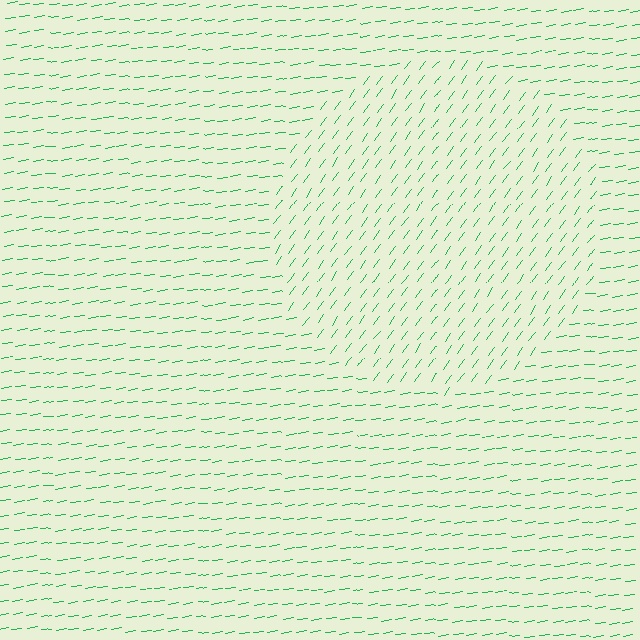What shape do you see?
I see a circle.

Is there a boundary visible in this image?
Yes, there is a texture boundary formed by a change in line orientation.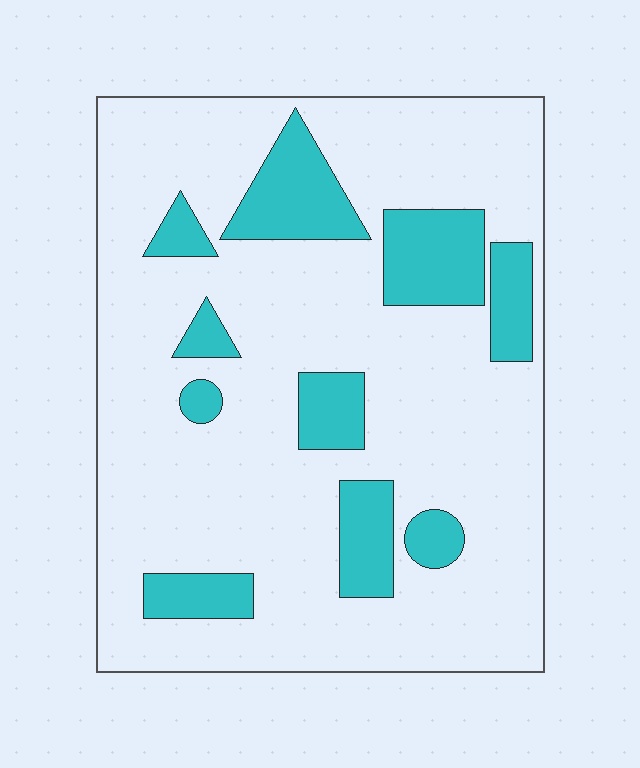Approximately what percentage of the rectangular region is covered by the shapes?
Approximately 20%.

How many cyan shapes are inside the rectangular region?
10.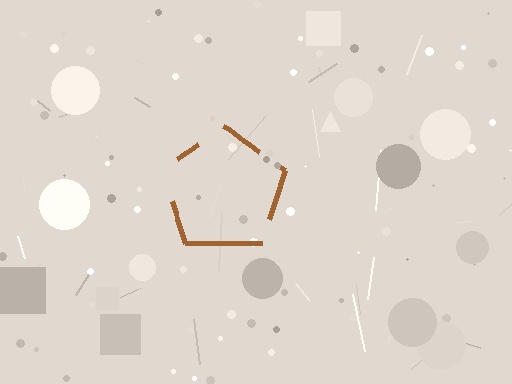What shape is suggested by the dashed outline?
The dashed outline suggests a pentagon.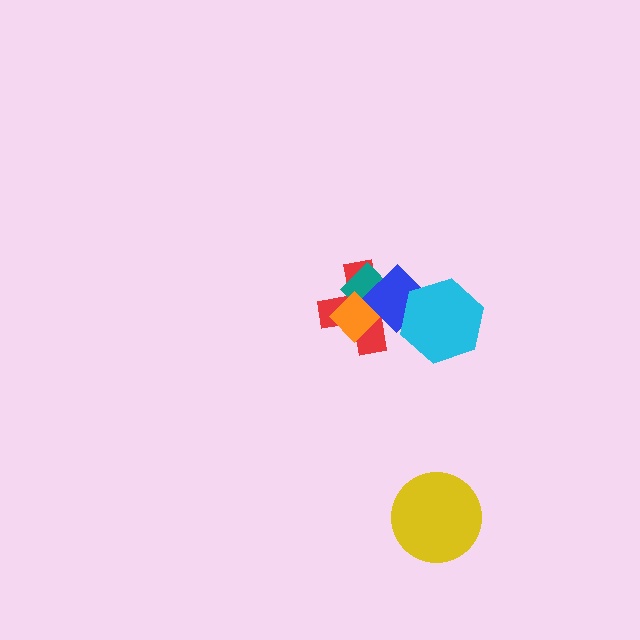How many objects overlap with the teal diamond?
3 objects overlap with the teal diamond.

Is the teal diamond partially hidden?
Yes, it is partially covered by another shape.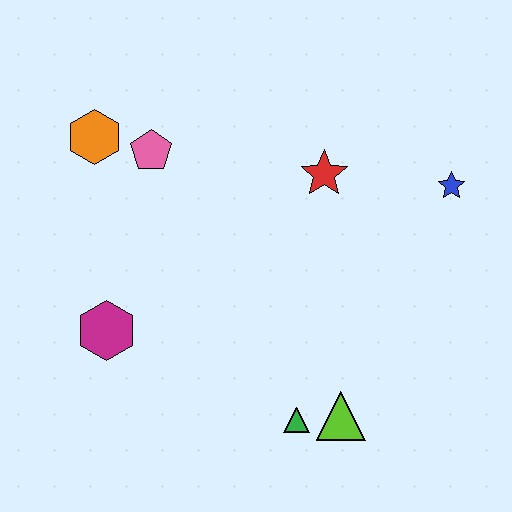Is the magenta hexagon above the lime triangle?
Yes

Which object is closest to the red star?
The blue star is closest to the red star.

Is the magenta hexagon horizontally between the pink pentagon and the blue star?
No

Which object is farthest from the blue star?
The magenta hexagon is farthest from the blue star.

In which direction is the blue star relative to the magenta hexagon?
The blue star is to the right of the magenta hexagon.